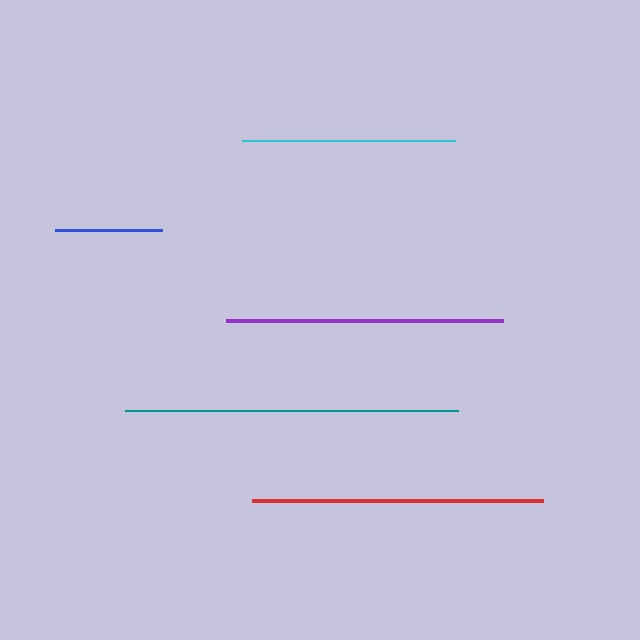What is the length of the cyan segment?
The cyan segment is approximately 213 pixels long.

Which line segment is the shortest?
The blue line is the shortest at approximately 107 pixels.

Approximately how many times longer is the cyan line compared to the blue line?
The cyan line is approximately 2.0 times the length of the blue line.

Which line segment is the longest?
The teal line is the longest at approximately 334 pixels.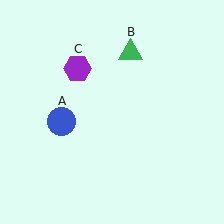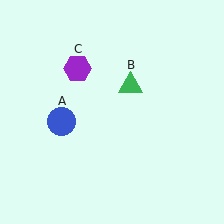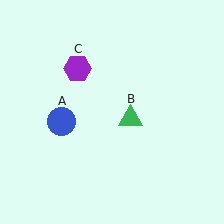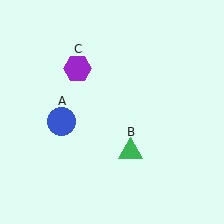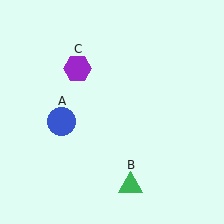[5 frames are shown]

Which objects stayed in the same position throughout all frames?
Blue circle (object A) and purple hexagon (object C) remained stationary.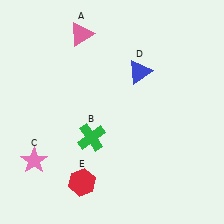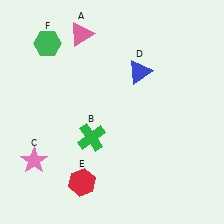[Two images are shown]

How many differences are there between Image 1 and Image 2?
There is 1 difference between the two images.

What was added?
A green hexagon (F) was added in Image 2.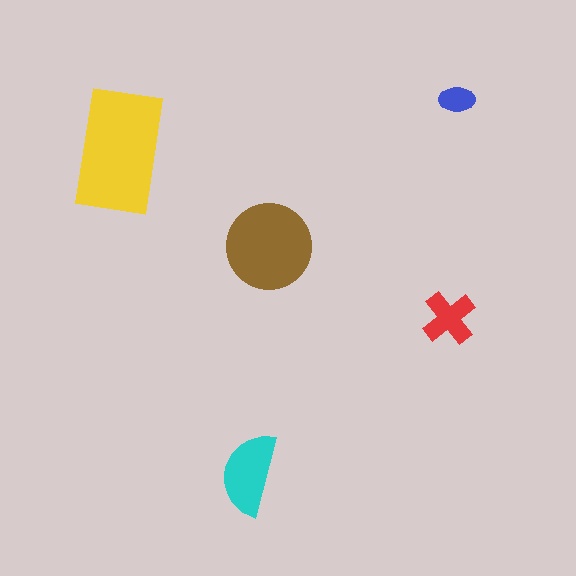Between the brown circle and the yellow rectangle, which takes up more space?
The yellow rectangle.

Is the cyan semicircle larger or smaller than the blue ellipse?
Larger.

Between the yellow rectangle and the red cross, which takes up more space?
The yellow rectangle.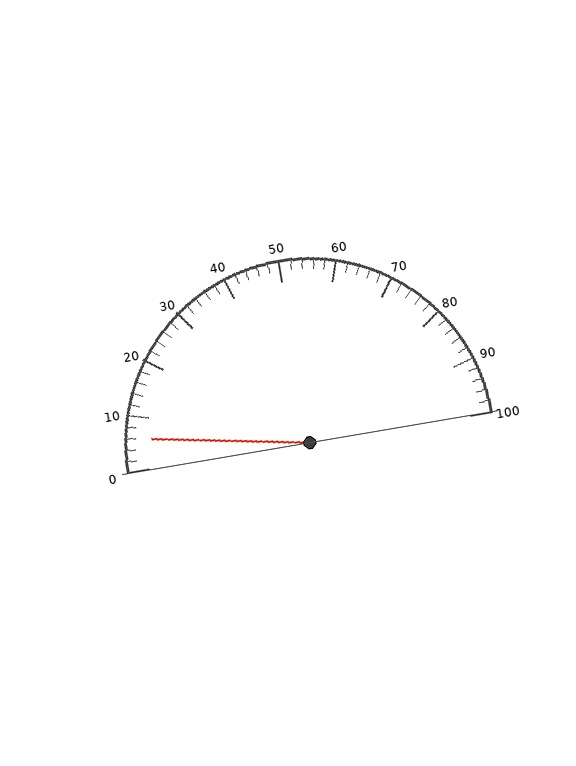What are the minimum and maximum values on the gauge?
The gauge ranges from 0 to 100.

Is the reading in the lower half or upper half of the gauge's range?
The reading is in the lower half of the range (0 to 100).